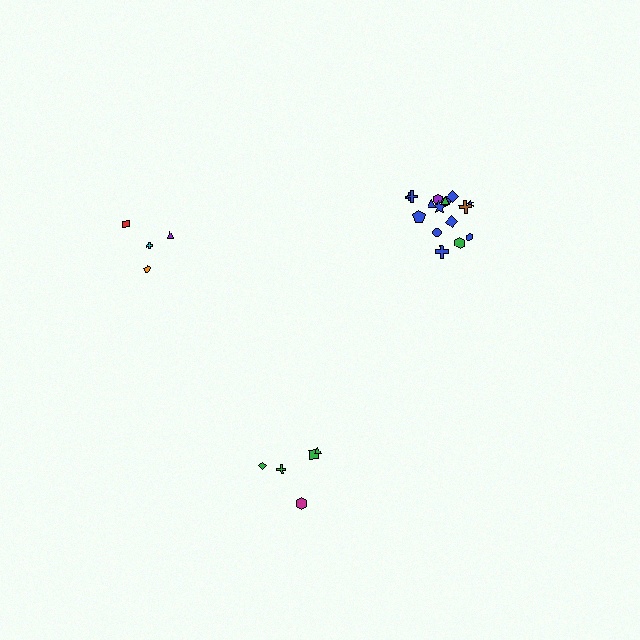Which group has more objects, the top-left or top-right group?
The top-right group.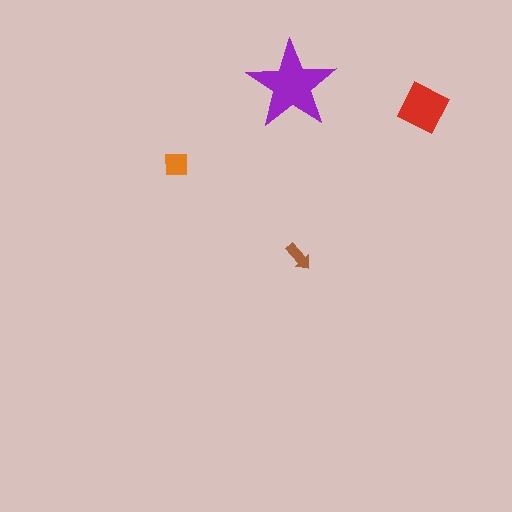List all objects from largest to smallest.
The purple star, the red square, the orange square, the brown arrow.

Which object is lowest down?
The brown arrow is bottommost.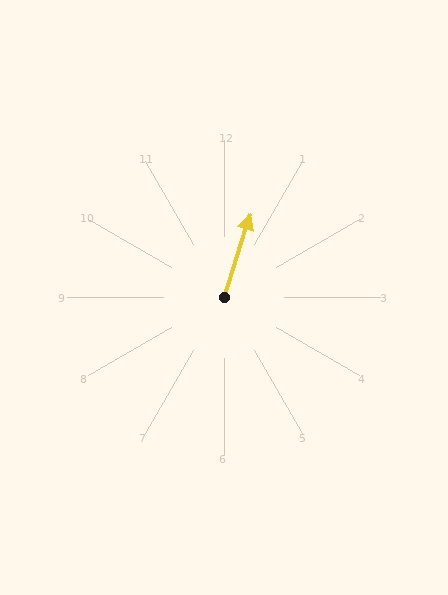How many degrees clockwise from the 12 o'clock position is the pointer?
Approximately 17 degrees.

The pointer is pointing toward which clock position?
Roughly 1 o'clock.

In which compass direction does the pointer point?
North.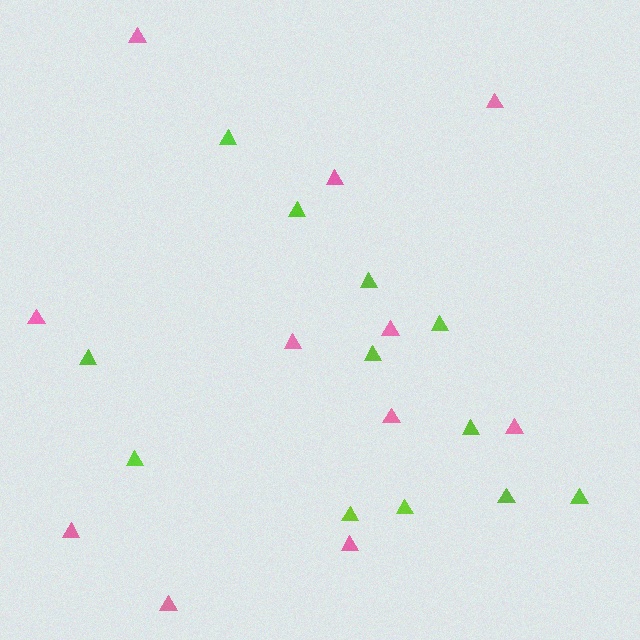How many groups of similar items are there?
There are 2 groups: one group of lime triangles (12) and one group of pink triangles (11).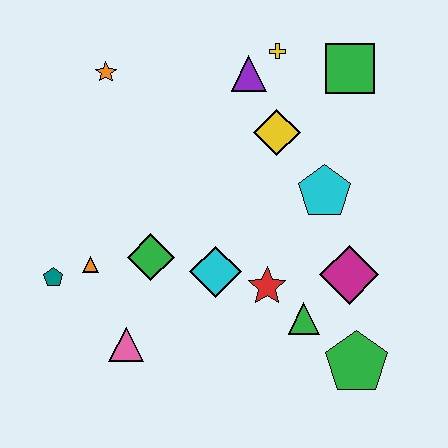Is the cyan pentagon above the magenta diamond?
Yes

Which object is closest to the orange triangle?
The teal pentagon is closest to the orange triangle.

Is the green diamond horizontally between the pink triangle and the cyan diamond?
Yes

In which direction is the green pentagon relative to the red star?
The green pentagon is to the right of the red star.